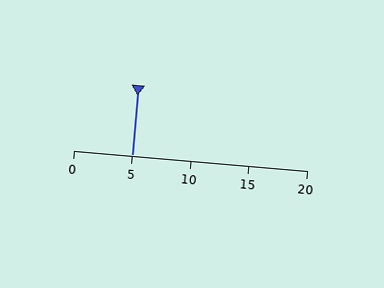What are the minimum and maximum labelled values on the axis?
The axis runs from 0 to 20.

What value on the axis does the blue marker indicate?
The marker indicates approximately 5.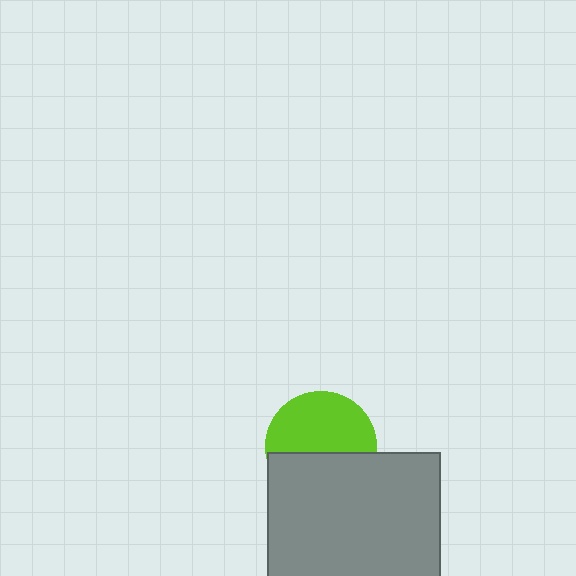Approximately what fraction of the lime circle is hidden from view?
Roughly 44% of the lime circle is hidden behind the gray square.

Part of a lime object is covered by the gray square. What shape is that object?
It is a circle.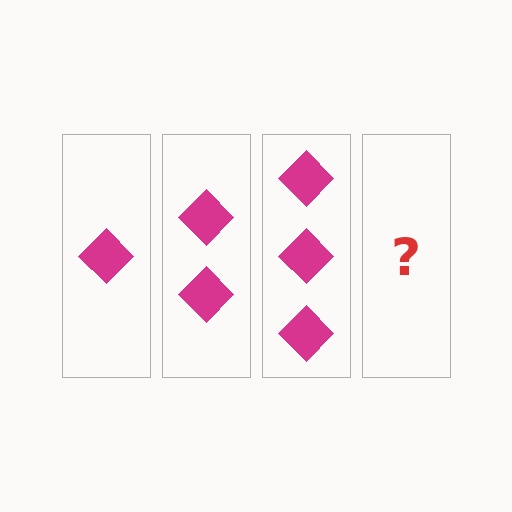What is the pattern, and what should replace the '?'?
The pattern is that each step adds one more diamond. The '?' should be 4 diamonds.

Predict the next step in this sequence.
The next step is 4 diamonds.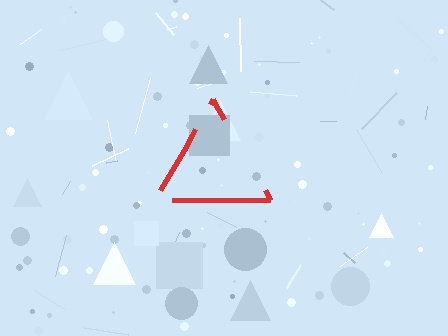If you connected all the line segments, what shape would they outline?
They would outline a triangle.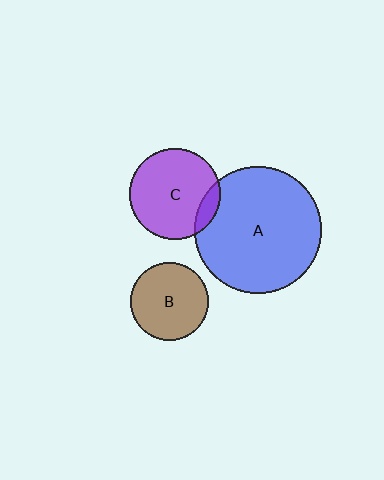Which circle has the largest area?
Circle A (blue).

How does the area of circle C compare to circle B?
Approximately 1.4 times.